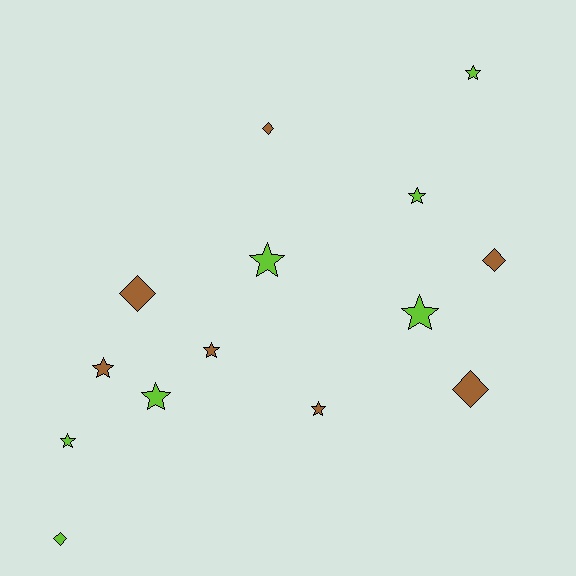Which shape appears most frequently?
Star, with 9 objects.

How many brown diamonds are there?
There are 4 brown diamonds.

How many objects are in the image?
There are 14 objects.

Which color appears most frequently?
Brown, with 7 objects.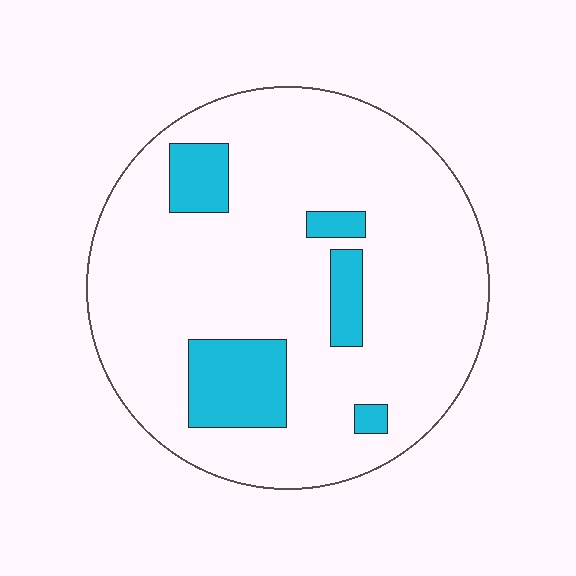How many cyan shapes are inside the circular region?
5.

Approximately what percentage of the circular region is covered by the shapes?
Approximately 15%.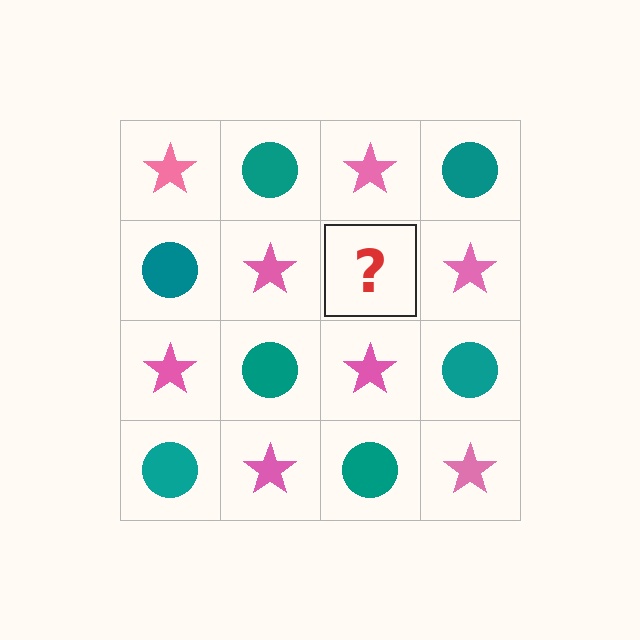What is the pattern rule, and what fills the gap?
The rule is that it alternates pink star and teal circle in a checkerboard pattern. The gap should be filled with a teal circle.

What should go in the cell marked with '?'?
The missing cell should contain a teal circle.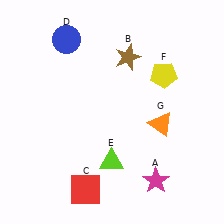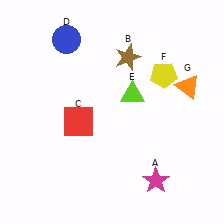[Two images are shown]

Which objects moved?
The objects that moved are: the red square (C), the lime triangle (E), the orange triangle (G).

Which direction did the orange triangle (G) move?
The orange triangle (G) moved up.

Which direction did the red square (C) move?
The red square (C) moved up.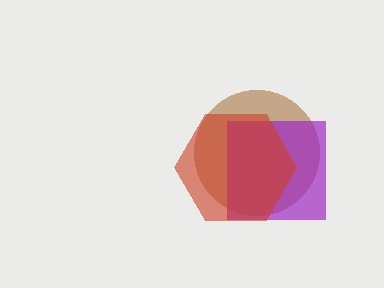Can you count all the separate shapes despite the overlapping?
Yes, there are 3 separate shapes.